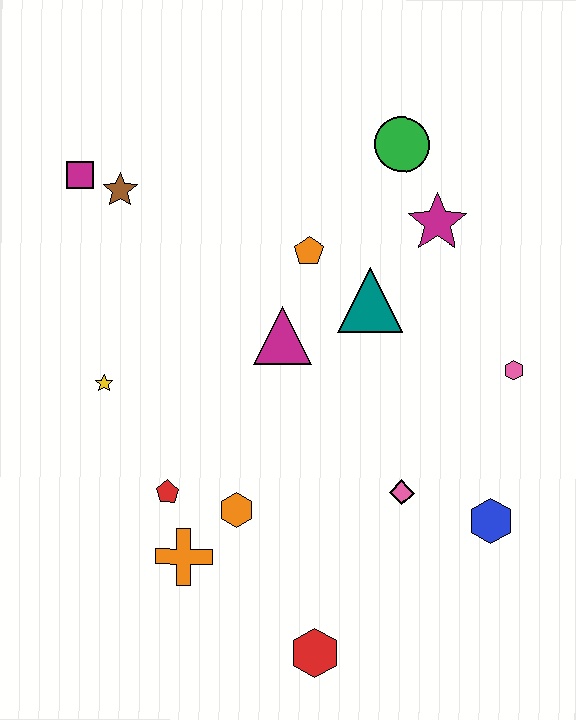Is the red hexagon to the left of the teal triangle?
Yes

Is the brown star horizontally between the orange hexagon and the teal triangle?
No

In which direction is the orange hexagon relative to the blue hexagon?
The orange hexagon is to the left of the blue hexagon.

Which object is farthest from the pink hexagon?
The magenta square is farthest from the pink hexagon.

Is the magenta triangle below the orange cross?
No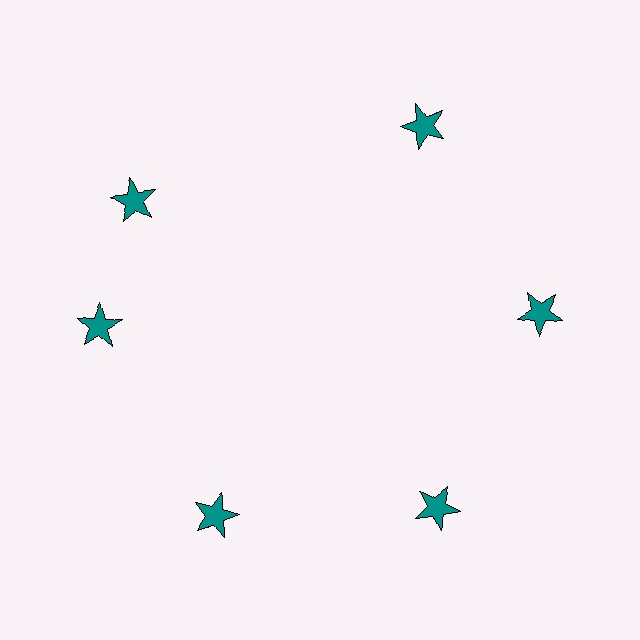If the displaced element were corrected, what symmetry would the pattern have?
It would have 6-fold rotational symmetry — the pattern would map onto itself every 60 degrees.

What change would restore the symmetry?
The symmetry would be restored by rotating it back into even spacing with its neighbors so that all 6 stars sit at equal angles and equal distance from the center.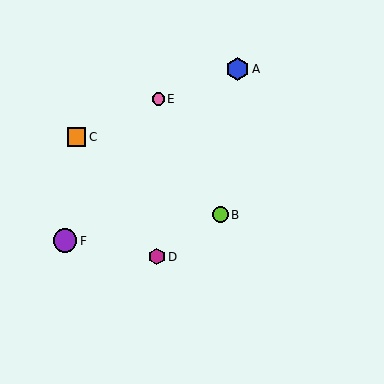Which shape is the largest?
The purple circle (labeled F) is the largest.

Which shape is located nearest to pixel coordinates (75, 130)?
The orange square (labeled C) at (77, 137) is nearest to that location.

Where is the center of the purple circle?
The center of the purple circle is at (65, 241).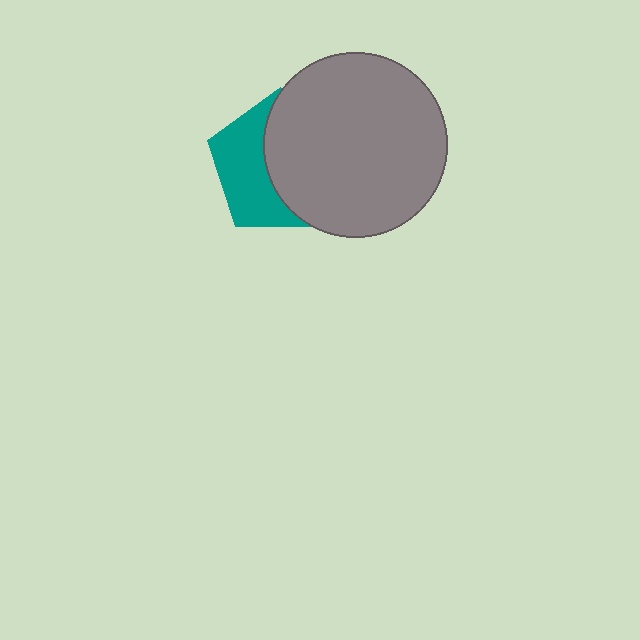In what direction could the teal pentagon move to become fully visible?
The teal pentagon could move left. That would shift it out from behind the gray circle entirely.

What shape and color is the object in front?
The object in front is a gray circle.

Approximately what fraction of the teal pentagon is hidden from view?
Roughly 56% of the teal pentagon is hidden behind the gray circle.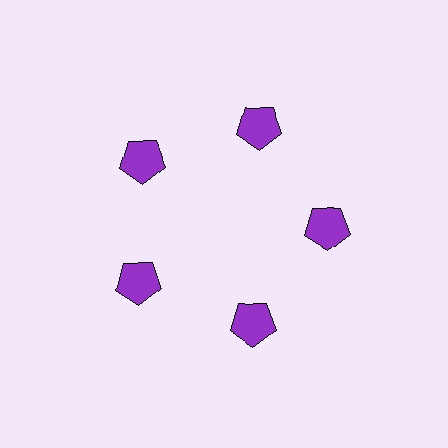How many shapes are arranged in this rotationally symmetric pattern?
There are 5 shapes, arranged in 5 groups of 1.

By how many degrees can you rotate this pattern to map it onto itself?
The pattern maps onto itself every 72 degrees of rotation.